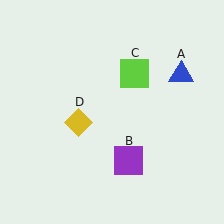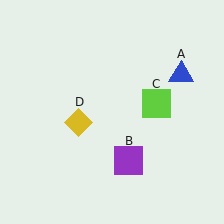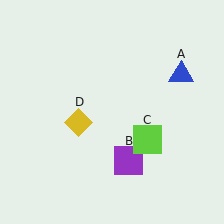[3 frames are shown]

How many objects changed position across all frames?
1 object changed position: lime square (object C).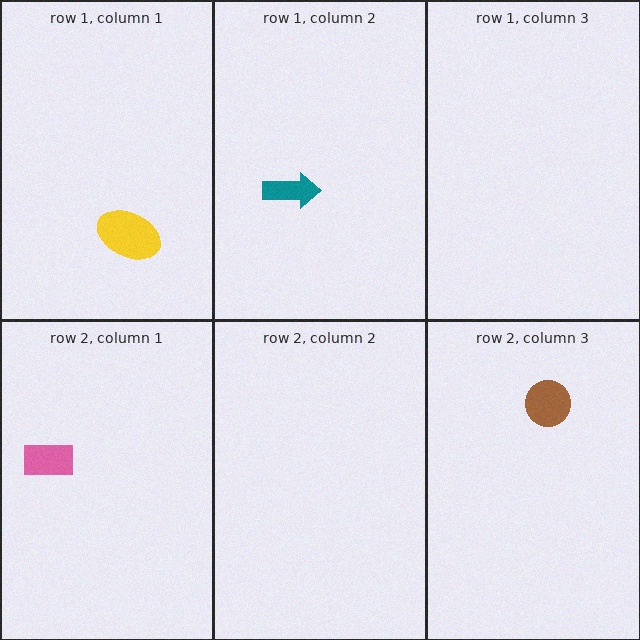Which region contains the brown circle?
The row 2, column 3 region.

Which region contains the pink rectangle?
The row 2, column 1 region.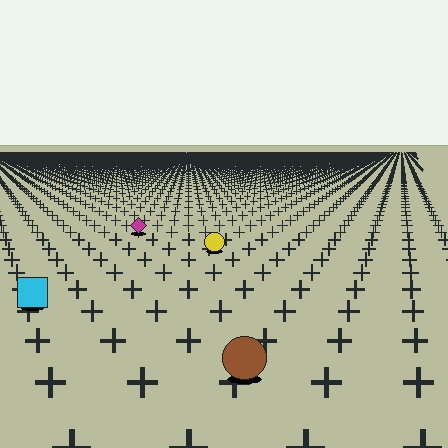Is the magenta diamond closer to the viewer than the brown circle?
No. The brown circle is closer — you can tell from the texture gradient: the ground texture is coarser near it.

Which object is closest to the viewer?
The brown circle is closest. The texture marks near it are larger and more spread out.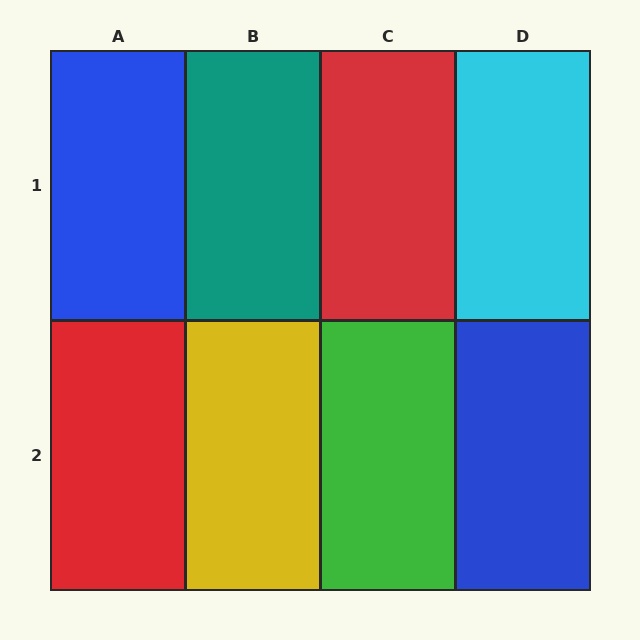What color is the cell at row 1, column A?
Blue.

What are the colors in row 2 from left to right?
Red, yellow, green, blue.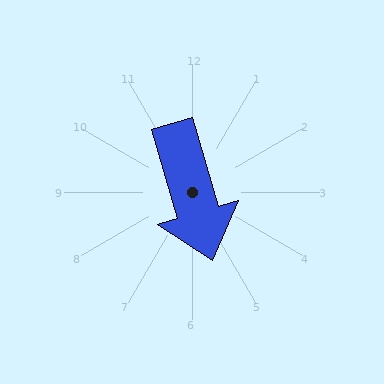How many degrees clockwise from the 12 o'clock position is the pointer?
Approximately 164 degrees.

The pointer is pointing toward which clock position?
Roughly 5 o'clock.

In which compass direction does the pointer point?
South.